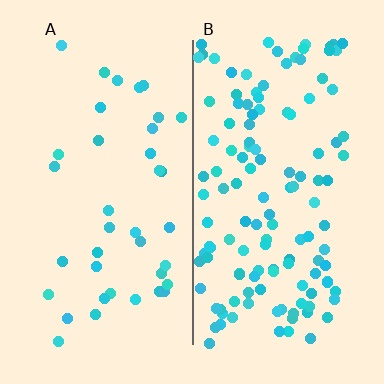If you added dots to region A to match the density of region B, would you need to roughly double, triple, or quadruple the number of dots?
Approximately triple.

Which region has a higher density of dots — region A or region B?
B (the right).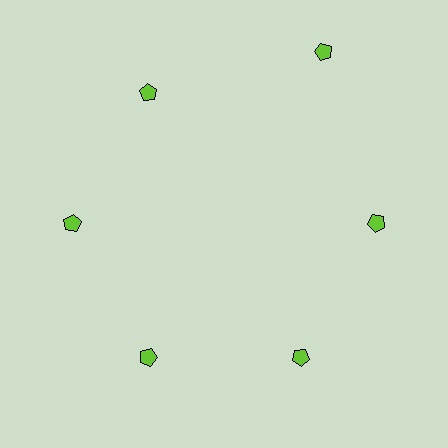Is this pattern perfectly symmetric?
No. The 6 lime pentagons are arranged in a ring, but one element near the 1 o'clock position is pushed outward from the center, breaking the 6-fold rotational symmetry.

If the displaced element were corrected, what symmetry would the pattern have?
It would have 6-fold rotational symmetry — the pattern would map onto itself every 60 degrees.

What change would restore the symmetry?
The symmetry would be restored by moving it inward, back onto the ring so that all 6 pentagons sit at equal angles and equal distance from the center.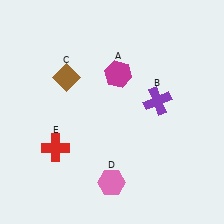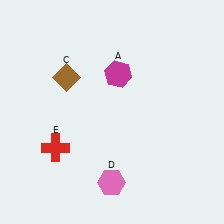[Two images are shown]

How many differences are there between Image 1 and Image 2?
There is 1 difference between the two images.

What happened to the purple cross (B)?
The purple cross (B) was removed in Image 2. It was in the top-right area of Image 1.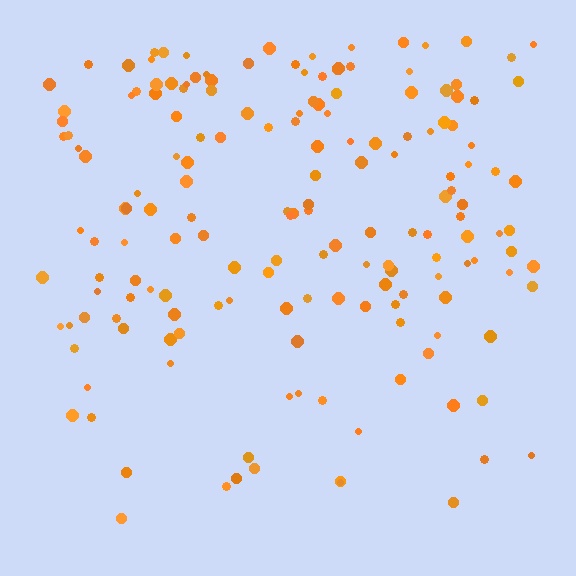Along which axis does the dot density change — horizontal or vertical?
Vertical.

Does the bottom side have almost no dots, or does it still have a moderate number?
Still a moderate number, just noticeably fewer than the top.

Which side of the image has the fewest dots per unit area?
The bottom.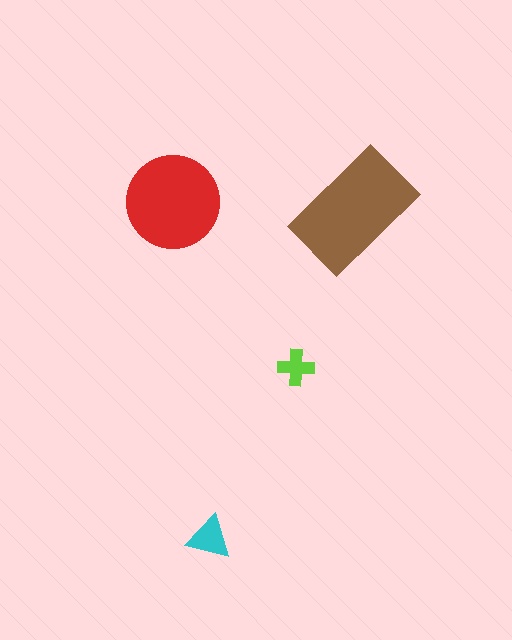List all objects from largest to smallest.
The brown rectangle, the red circle, the cyan triangle, the lime cross.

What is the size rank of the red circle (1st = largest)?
2nd.